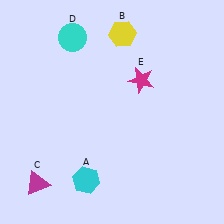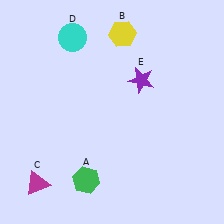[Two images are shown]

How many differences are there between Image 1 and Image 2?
There are 2 differences between the two images.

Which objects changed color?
A changed from cyan to green. E changed from magenta to purple.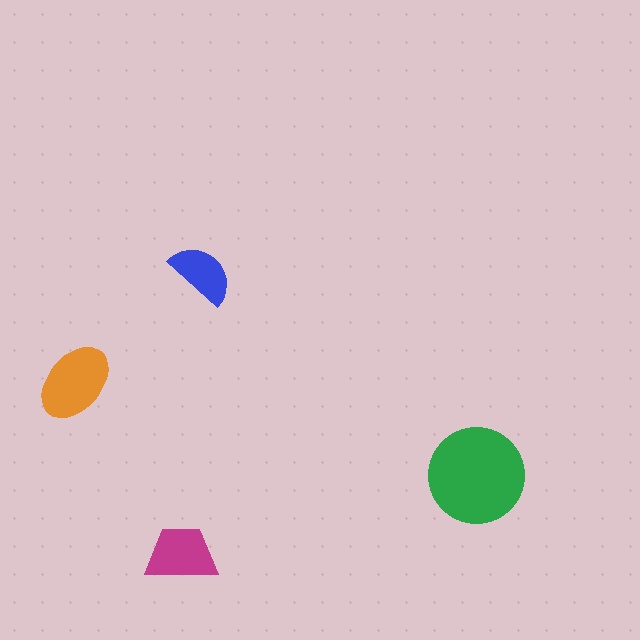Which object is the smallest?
The blue semicircle.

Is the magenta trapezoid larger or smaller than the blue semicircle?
Larger.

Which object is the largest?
The green circle.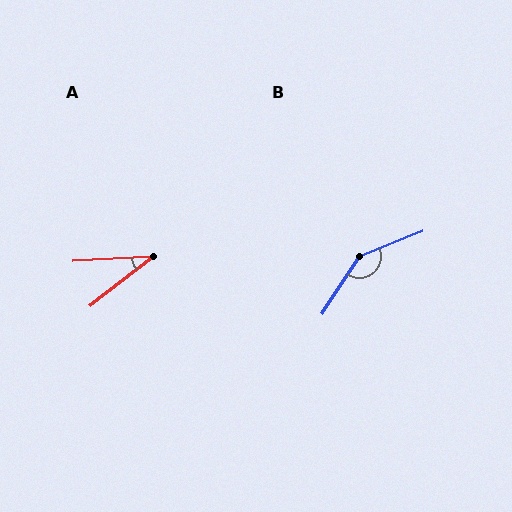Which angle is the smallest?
A, at approximately 35 degrees.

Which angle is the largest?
B, at approximately 145 degrees.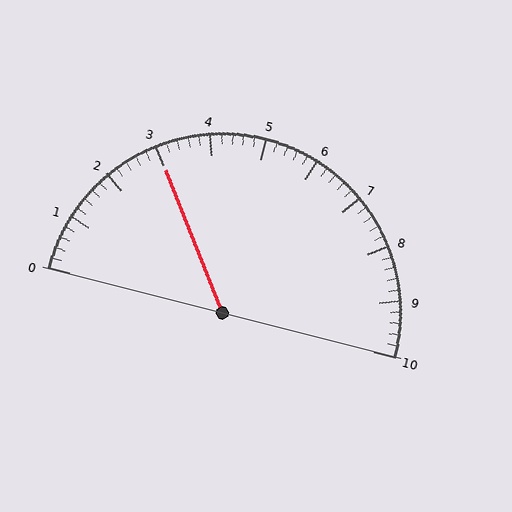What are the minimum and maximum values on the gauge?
The gauge ranges from 0 to 10.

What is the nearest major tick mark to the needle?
The nearest major tick mark is 3.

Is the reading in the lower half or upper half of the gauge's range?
The reading is in the lower half of the range (0 to 10).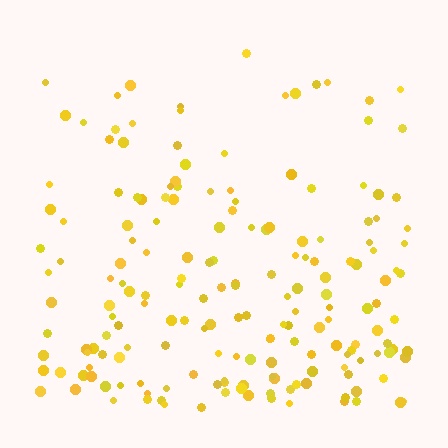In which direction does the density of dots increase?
From top to bottom, with the bottom side densest.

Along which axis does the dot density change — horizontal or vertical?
Vertical.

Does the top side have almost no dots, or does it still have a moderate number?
Still a moderate number, just noticeably fewer than the bottom.